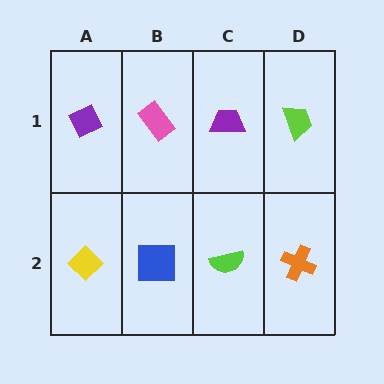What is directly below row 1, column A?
A yellow diamond.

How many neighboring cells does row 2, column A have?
2.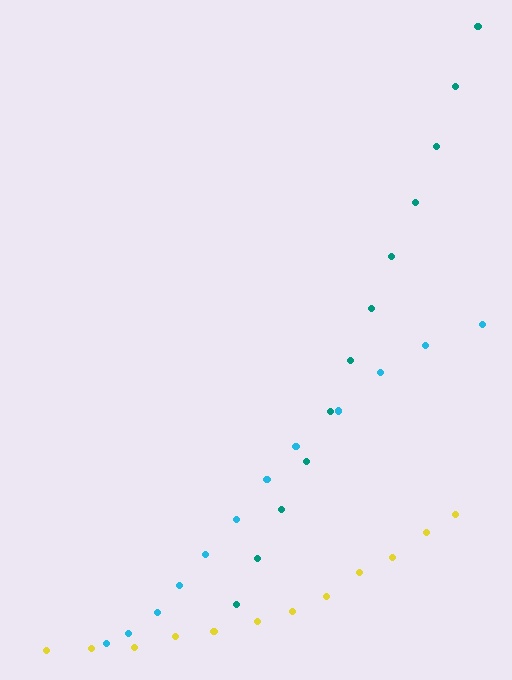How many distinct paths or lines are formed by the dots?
There are 3 distinct paths.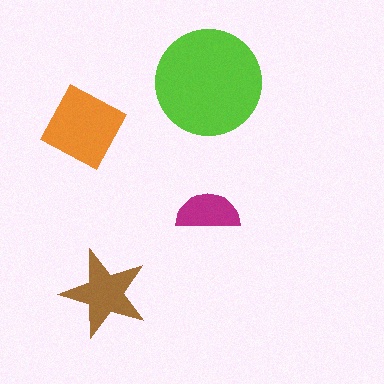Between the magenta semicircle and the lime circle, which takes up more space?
The lime circle.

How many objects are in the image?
There are 4 objects in the image.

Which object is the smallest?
The magenta semicircle.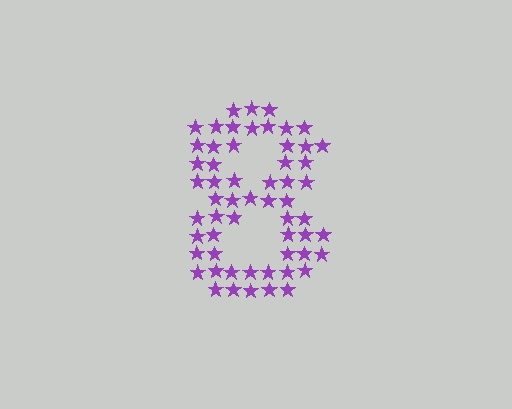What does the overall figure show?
The overall figure shows the digit 8.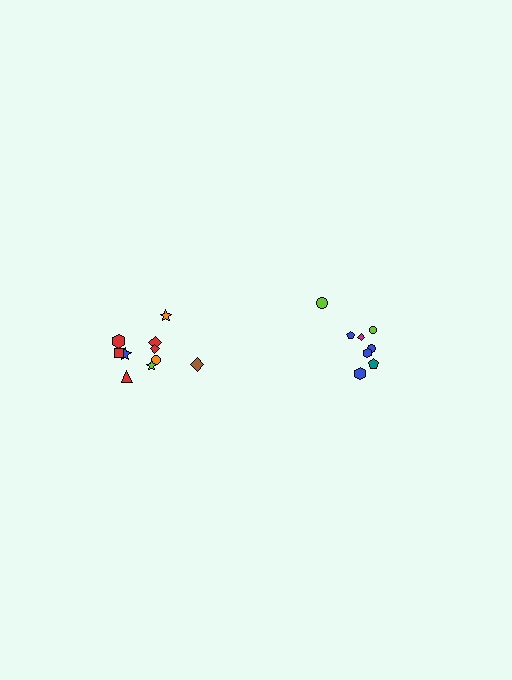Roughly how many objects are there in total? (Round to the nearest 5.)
Roughly 20 objects in total.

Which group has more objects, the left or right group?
The left group.